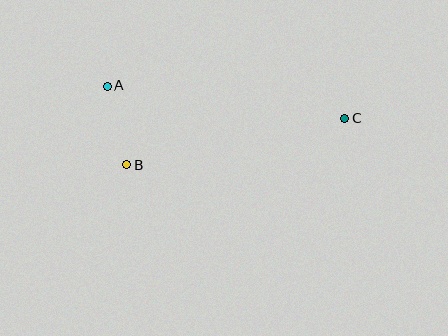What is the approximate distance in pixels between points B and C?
The distance between B and C is approximately 223 pixels.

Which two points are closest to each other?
Points A and B are closest to each other.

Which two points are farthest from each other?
Points A and C are farthest from each other.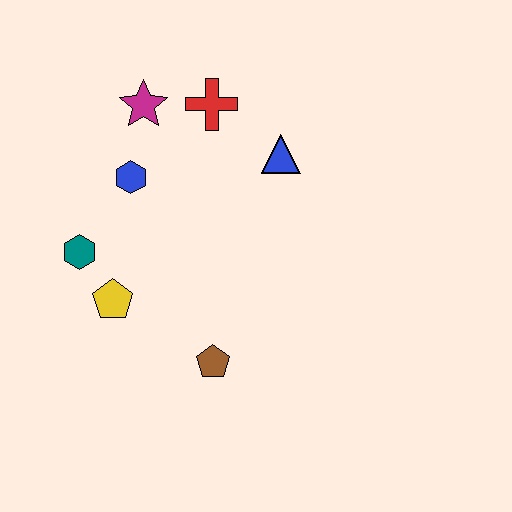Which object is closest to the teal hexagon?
The yellow pentagon is closest to the teal hexagon.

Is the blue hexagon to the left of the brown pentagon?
Yes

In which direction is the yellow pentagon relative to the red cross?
The yellow pentagon is below the red cross.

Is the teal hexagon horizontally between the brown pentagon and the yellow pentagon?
No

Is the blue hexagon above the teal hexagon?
Yes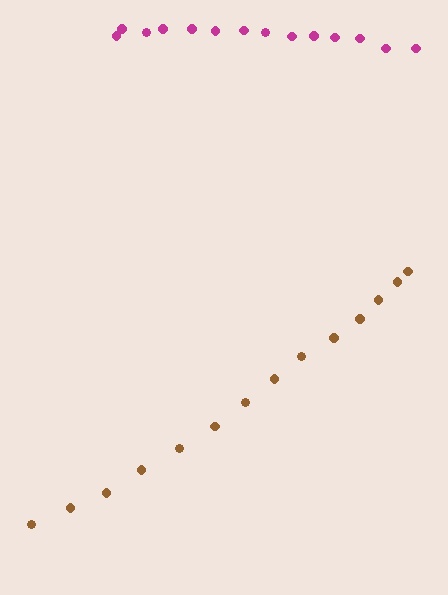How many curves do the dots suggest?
There are 2 distinct paths.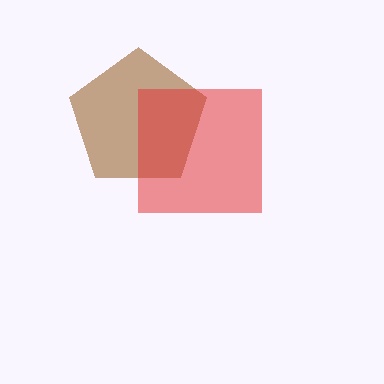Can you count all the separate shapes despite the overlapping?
Yes, there are 2 separate shapes.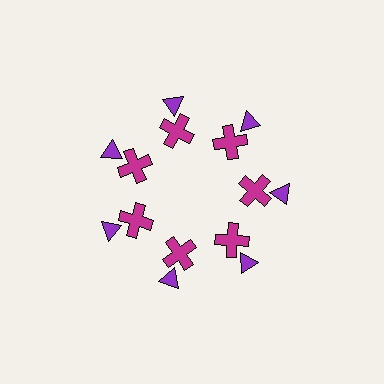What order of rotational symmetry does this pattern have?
This pattern has 7-fold rotational symmetry.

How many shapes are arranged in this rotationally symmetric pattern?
There are 14 shapes, arranged in 7 groups of 2.